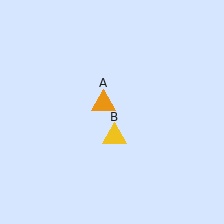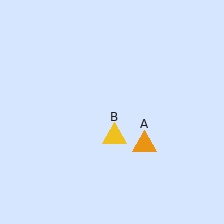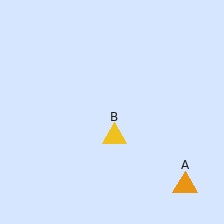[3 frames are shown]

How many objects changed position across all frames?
1 object changed position: orange triangle (object A).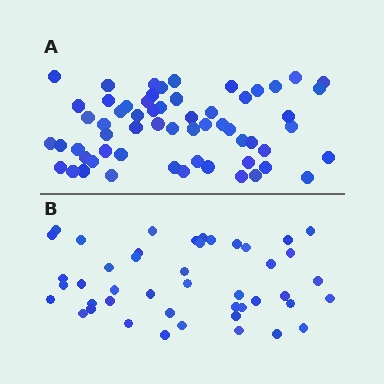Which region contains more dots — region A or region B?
Region A (the top region) has more dots.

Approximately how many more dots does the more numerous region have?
Region A has approximately 15 more dots than region B.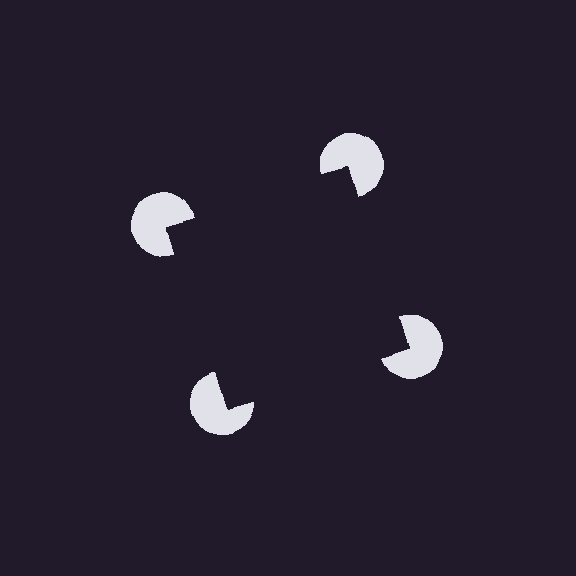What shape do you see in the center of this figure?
An illusory square — its edges are inferred from the aligned wedge cuts in the pac-man discs, not physically drawn.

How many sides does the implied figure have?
4 sides.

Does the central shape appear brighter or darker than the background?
It typically appears slightly darker than the background, even though no actual brightness change is drawn.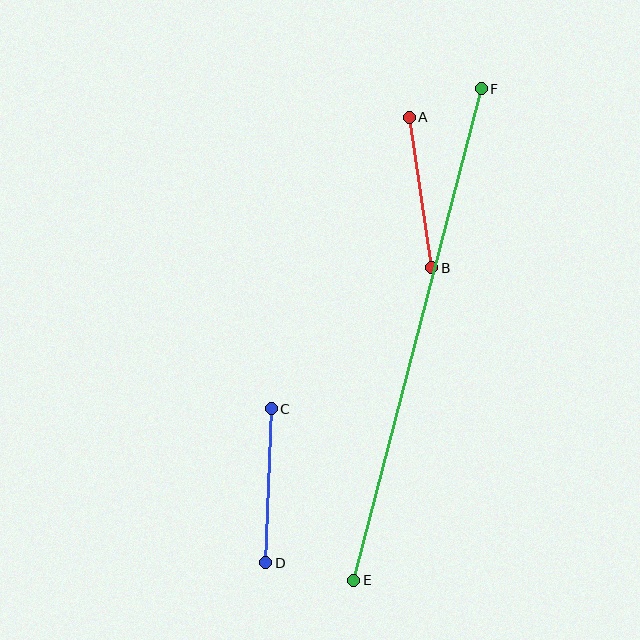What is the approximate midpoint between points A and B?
The midpoint is at approximately (420, 192) pixels.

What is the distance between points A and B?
The distance is approximately 153 pixels.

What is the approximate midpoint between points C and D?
The midpoint is at approximately (269, 486) pixels.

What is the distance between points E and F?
The distance is approximately 507 pixels.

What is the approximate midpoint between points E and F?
The midpoint is at approximately (417, 334) pixels.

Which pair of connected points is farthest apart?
Points E and F are farthest apart.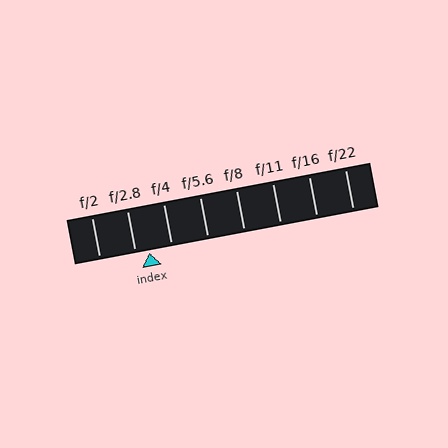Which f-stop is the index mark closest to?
The index mark is closest to f/2.8.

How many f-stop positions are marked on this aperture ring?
There are 8 f-stop positions marked.